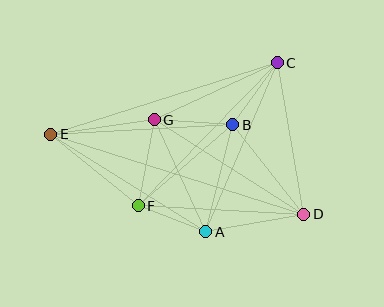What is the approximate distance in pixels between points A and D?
The distance between A and D is approximately 100 pixels.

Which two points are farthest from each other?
Points D and E are farthest from each other.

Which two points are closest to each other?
Points A and F are closest to each other.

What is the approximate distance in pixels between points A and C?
The distance between A and C is approximately 183 pixels.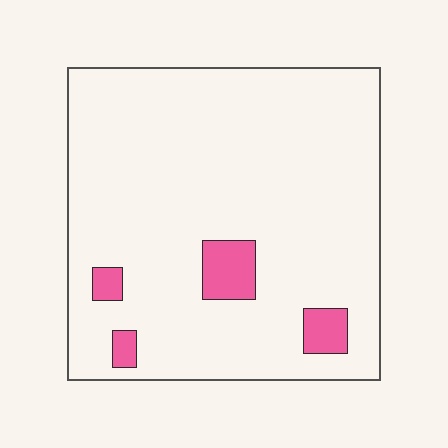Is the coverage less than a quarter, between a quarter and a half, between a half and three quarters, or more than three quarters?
Less than a quarter.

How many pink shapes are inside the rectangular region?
4.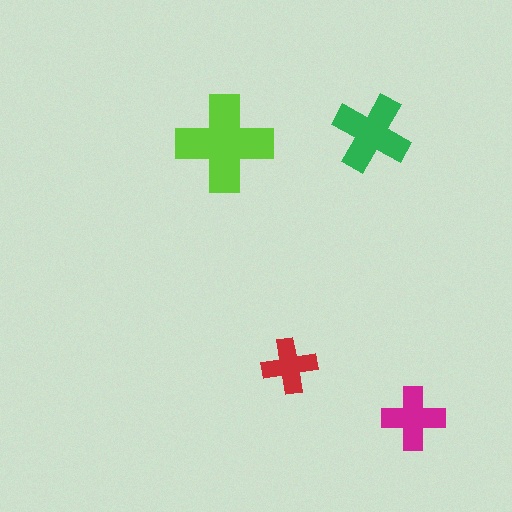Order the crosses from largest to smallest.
the lime one, the green one, the magenta one, the red one.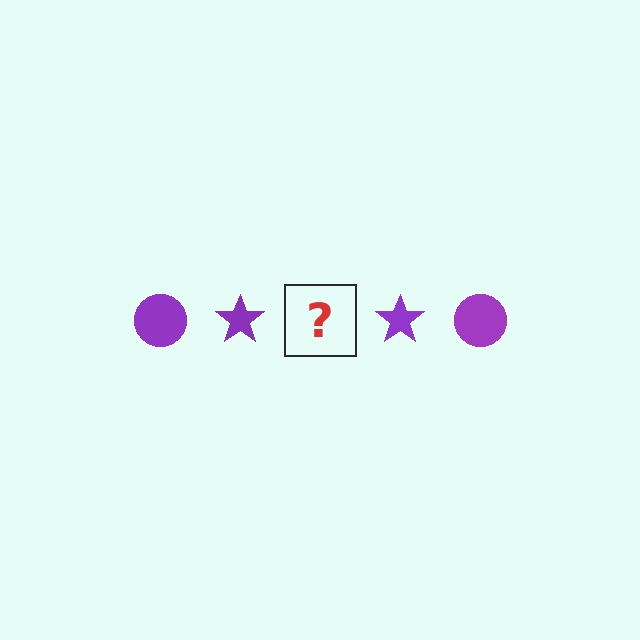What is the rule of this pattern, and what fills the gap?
The rule is that the pattern cycles through circle, star shapes in purple. The gap should be filled with a purple circle.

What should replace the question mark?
The question mark should be replaced with a purple circle.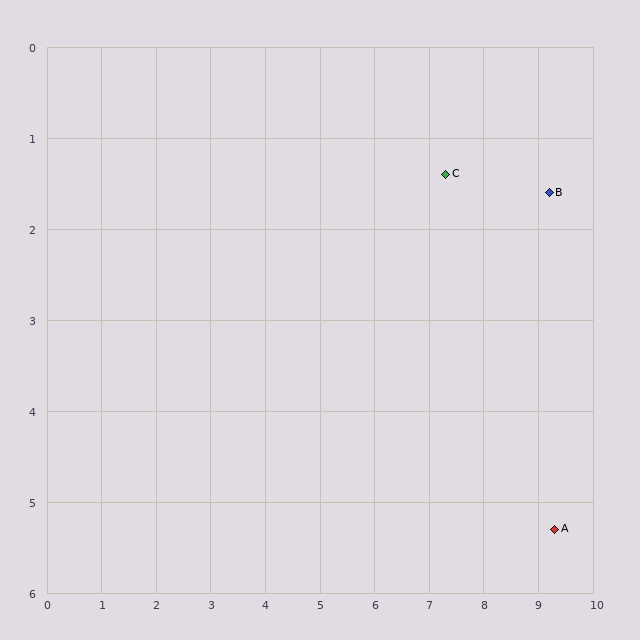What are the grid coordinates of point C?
Point C is at approximately (7.3, 1.4).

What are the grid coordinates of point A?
Point A is at approximately (9.3, 5.3).